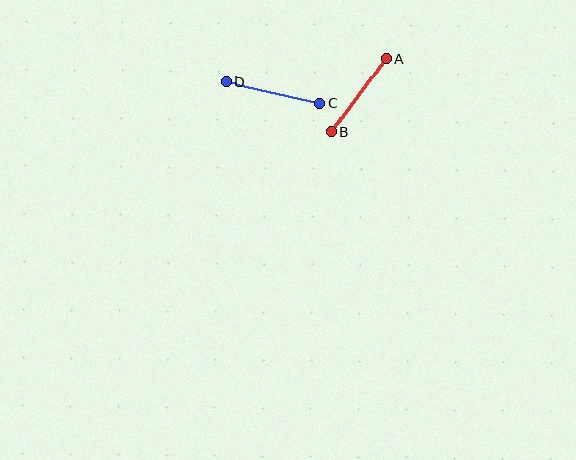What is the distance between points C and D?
The distance is approximately 96 pixels.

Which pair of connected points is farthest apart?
Points C and D are farthest apart.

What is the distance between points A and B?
The distance is approximately 91 pixels.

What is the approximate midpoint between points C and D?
The midpoint is at approximately (273, 93) pixels.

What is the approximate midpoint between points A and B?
The midpoint is at approximately (359, 95) pixels.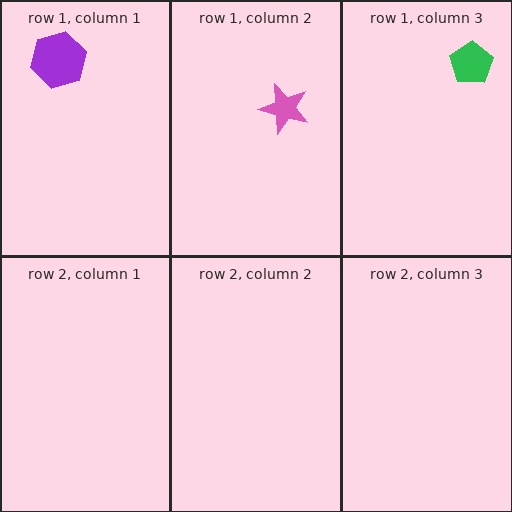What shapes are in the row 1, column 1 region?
The purple hexagon.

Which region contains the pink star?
The row 1, column 2 region.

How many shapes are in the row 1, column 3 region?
1.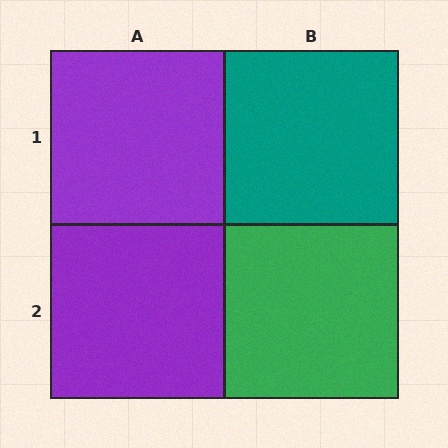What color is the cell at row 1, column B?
Teal.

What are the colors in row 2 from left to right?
Purple, green.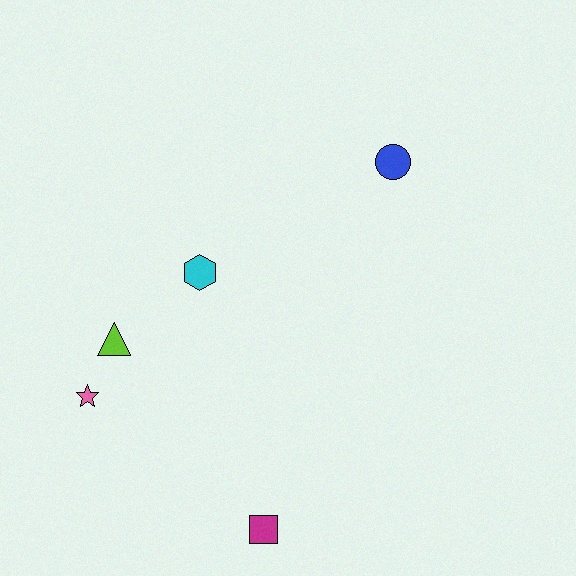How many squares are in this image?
There is 1 square.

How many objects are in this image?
There are 5 objects.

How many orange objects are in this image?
There are no orange objects.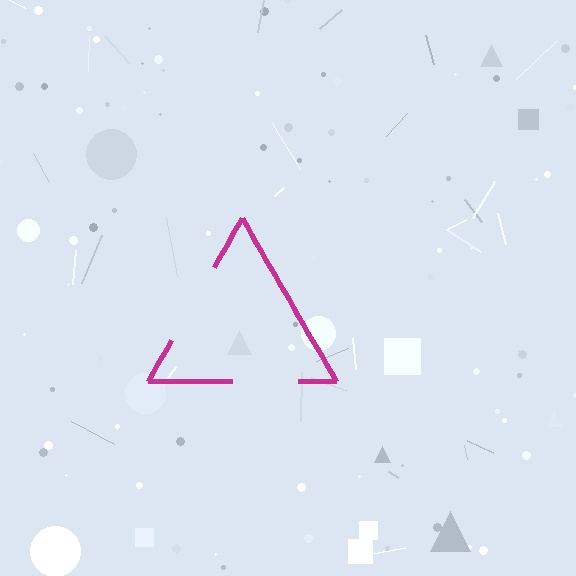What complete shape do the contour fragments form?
The contour fragments form a triangle.